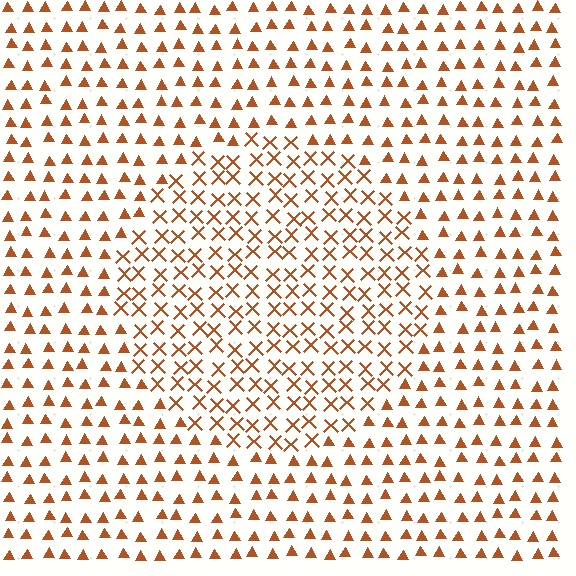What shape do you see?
I see a circle.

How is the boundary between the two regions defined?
The boundary is defined by a change in element shape: X marks inside vs. triangles outside. All elements share the same color and spacing.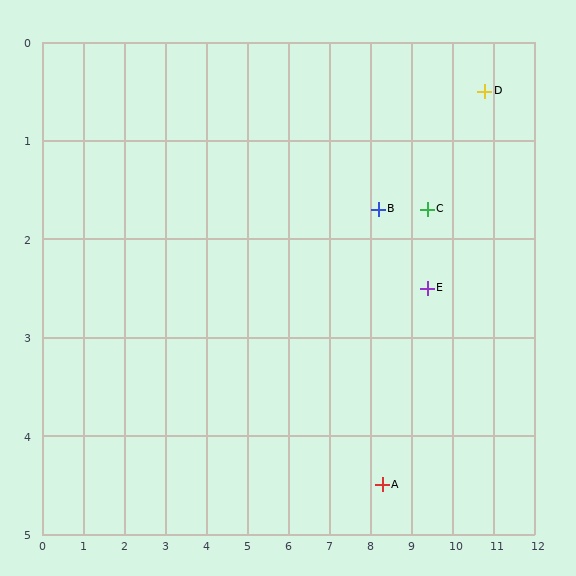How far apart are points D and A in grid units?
Points D and A are about 4.7 grid units apart.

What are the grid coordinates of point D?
Point D is at approximately (10.8, 0.5).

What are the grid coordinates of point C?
Point C is at approximately (9.4, 1.7).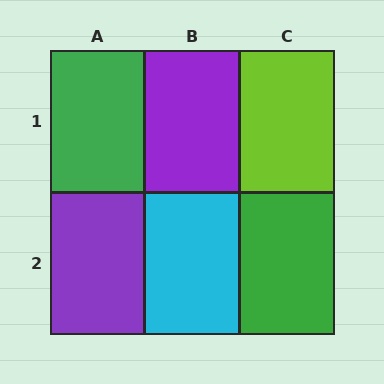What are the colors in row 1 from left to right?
Green, purple, lime.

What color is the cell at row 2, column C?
Green.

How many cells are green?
2 cells are green.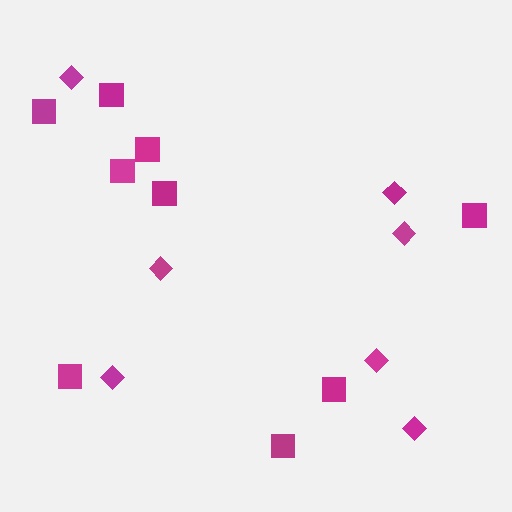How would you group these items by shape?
There are 2 groups: one group of diamonds (7) and one group of squares (9).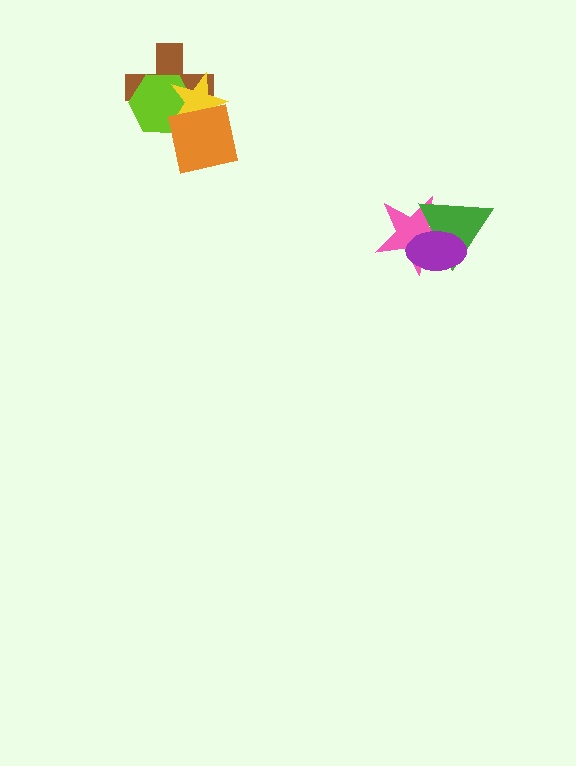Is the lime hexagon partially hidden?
Yes, it is partially covered by another shape.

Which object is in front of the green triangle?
The purple ellipse is in front of the green triangle.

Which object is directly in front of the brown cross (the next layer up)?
The lime hexagon is directly in front of the brown cross.